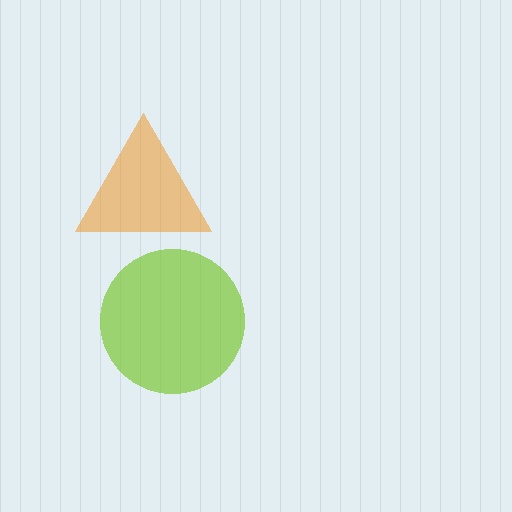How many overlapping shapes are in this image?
There are 2 overlapping shapes in the image.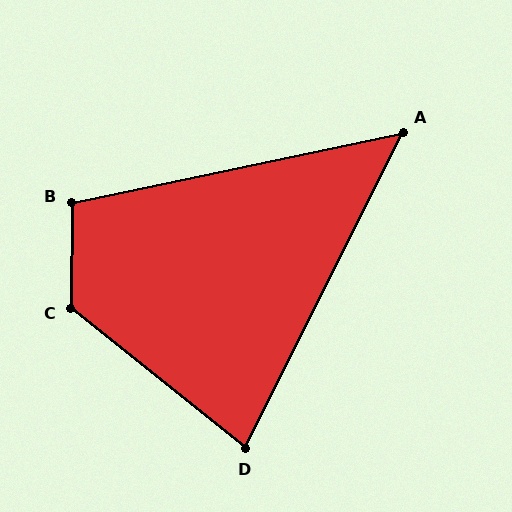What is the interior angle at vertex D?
Approximately 78 degrees (acute).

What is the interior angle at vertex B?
Approximately 102 degrees (obtuse).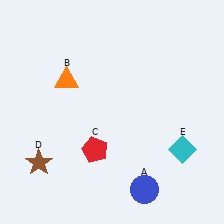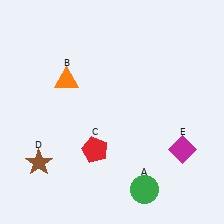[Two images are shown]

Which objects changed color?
A changed from blue to green. E changed from cyan to magenta.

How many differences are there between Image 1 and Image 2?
There are 2 differences between the two images.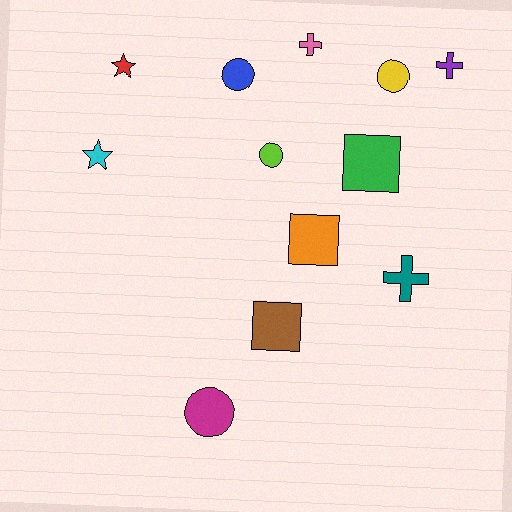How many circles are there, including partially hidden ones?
There are 4 circles.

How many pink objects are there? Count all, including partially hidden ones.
There is 1 pink object.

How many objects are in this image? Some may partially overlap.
There are 12 objects.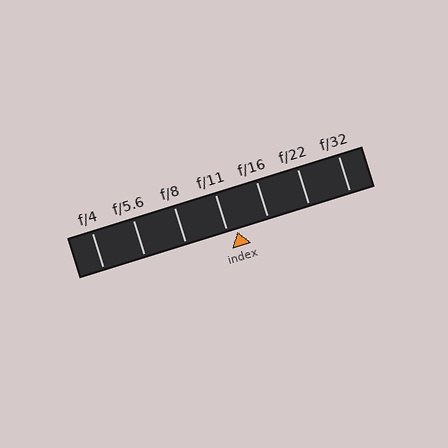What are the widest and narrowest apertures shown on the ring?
The widest aperture shown is f/4 and the narrowest is f/32.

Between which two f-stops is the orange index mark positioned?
The index mark is between f/11 and f/16.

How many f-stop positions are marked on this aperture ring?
There are 7 f-stop positions marked.